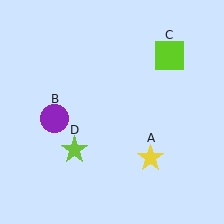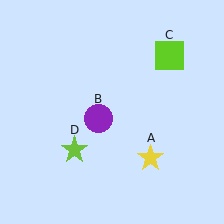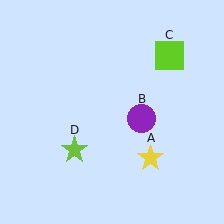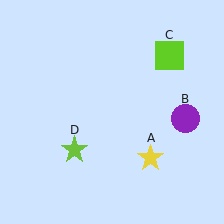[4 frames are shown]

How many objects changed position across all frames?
1 object changed position: purple circle (object B).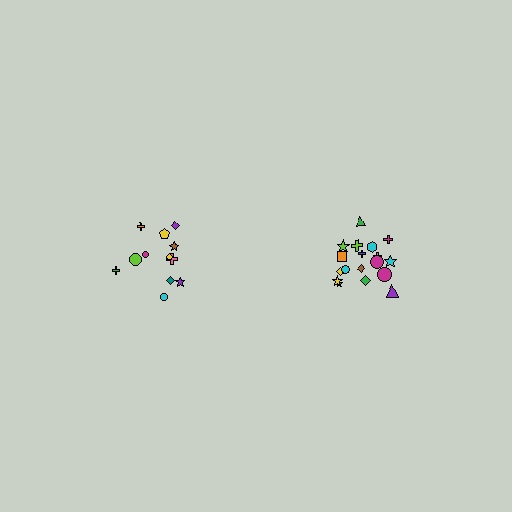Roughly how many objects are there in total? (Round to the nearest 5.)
Roughly 30 objects in total.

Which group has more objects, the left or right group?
The right group.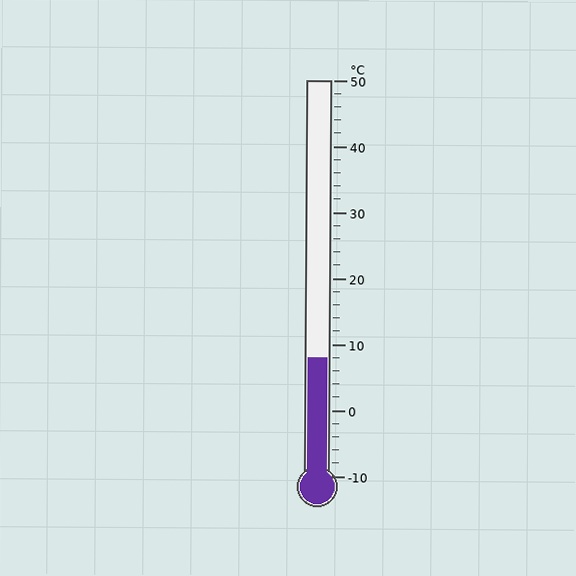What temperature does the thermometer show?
The thermometer shows approximately 8°C.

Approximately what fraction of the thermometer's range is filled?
The thermometer is filled to approximately 30% of its range.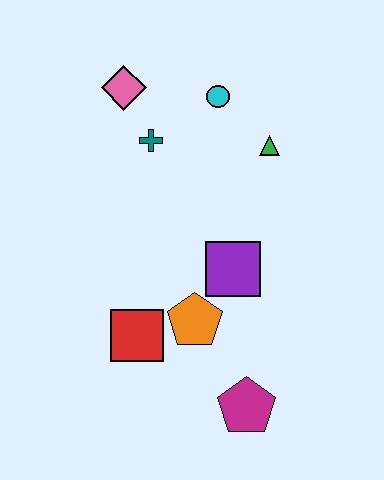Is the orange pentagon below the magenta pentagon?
No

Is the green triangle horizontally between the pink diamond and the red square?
No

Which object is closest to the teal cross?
The pink diamond is closest to the teal cross.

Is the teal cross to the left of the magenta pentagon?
Yes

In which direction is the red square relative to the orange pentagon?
The red square is to the left of the orange pentagon.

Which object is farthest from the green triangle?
The magenta pentagon is farthest from the green triangle.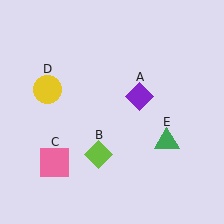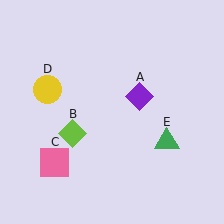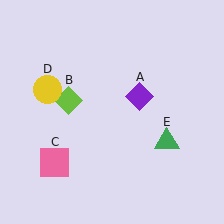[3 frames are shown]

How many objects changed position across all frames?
1 object changed position: lime diamond (object B).